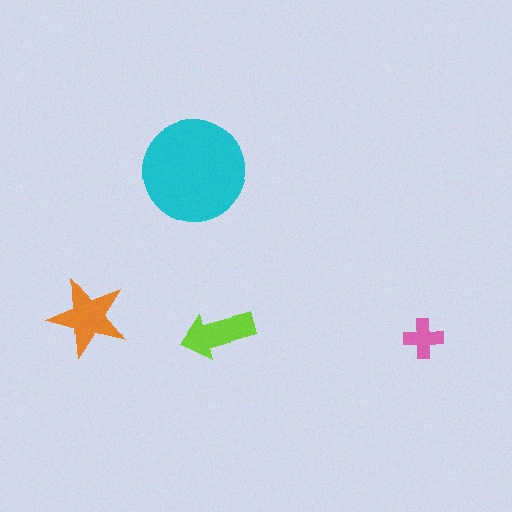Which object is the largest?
The cyan circle.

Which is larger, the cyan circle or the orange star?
The cyan circle.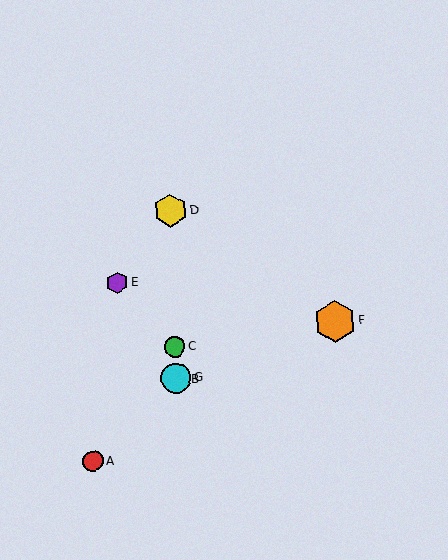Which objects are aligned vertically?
Objects B, C, D, G are aligned vertically.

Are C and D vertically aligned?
Yes, both are at x≈175.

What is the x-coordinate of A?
Object A is at x≈93.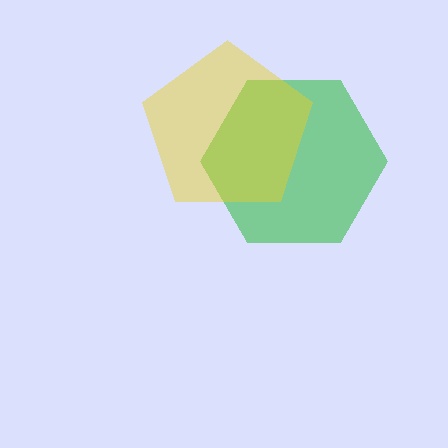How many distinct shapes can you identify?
There are 2 distinct shapes: a green hexagon, a yellow pentagon.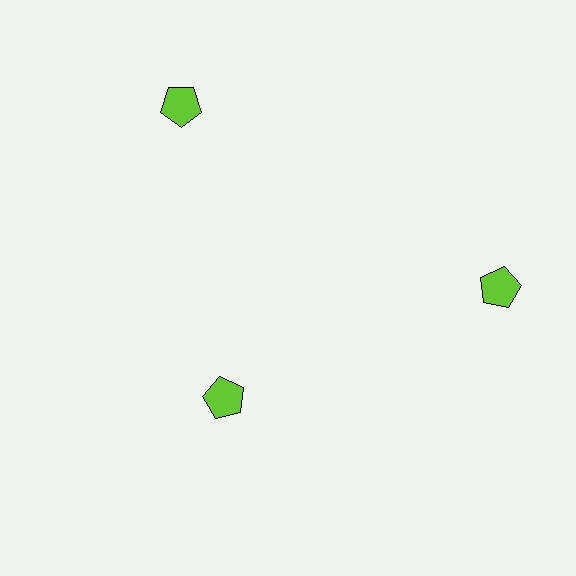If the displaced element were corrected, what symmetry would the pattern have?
It would have 3-fold rotational symmetry — the pattern would map onto itself every 120 degrees.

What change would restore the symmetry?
The symmetry would be restored by moving it outward, back onto the ring so that all 3 pentagons sit at equal angles and equal distance from the center.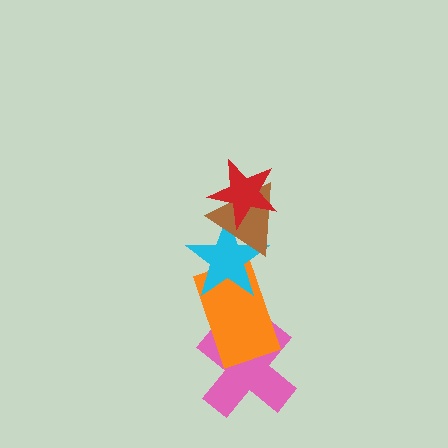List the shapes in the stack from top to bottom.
From top to bottom: the red star, the brown triangle, the cyan star, the orange rectangle, the pink cross.